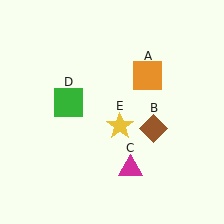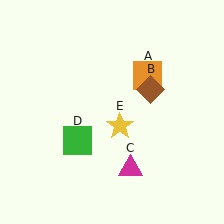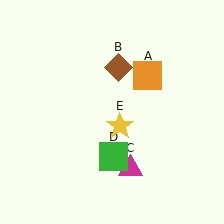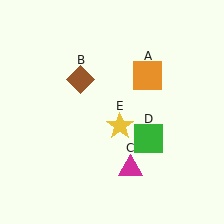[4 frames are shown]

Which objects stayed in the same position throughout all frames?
Orange square (object A) and magenta triangle (object C) and yellow star (object E) remained stationary.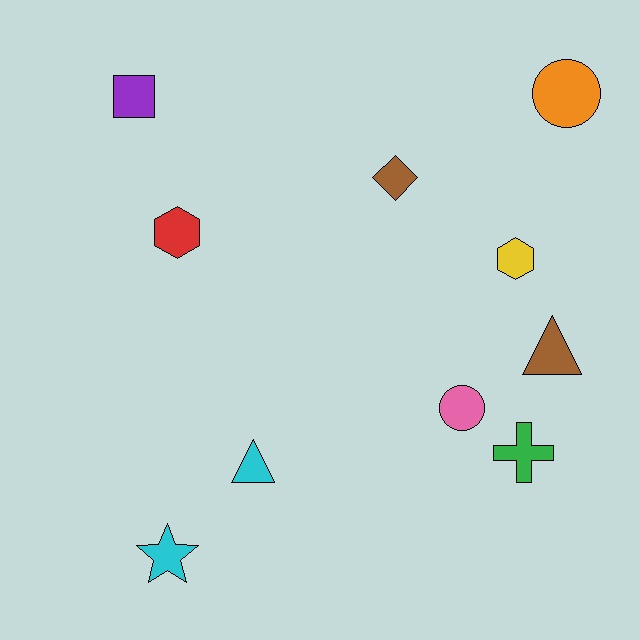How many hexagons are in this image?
There are 2 hexagons.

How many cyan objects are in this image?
There are 2 cyan objects.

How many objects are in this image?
There are 10 objects.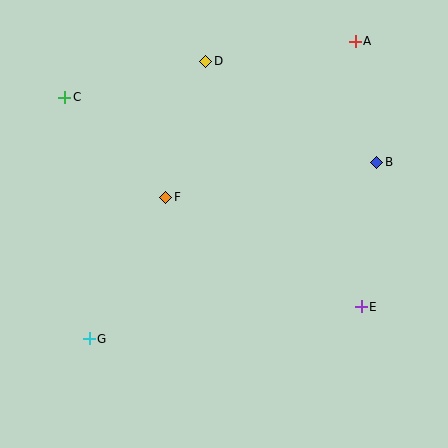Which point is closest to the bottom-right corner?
Point E is closest to the bottom-right corner.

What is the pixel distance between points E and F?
The distance between E and F is 224 pixels.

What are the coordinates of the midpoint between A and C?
The midpoint between A and C is at (210, 69).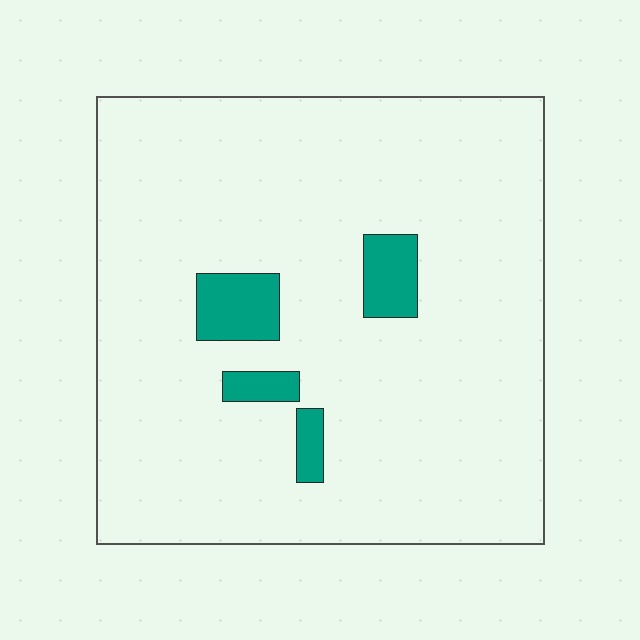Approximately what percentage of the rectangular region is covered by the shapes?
Approximately 5%.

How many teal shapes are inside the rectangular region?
4.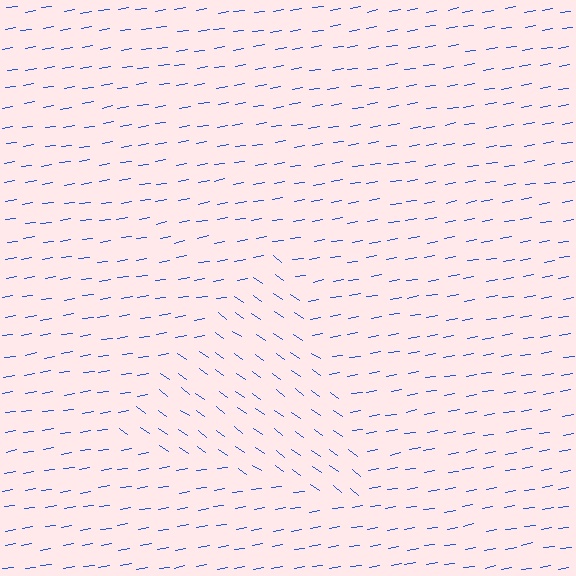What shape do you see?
I see a triangle.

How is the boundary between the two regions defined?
The boundary is defined purely by a change in line orientation (approximately 45 degrees difference). All lines are the same color and thickness.